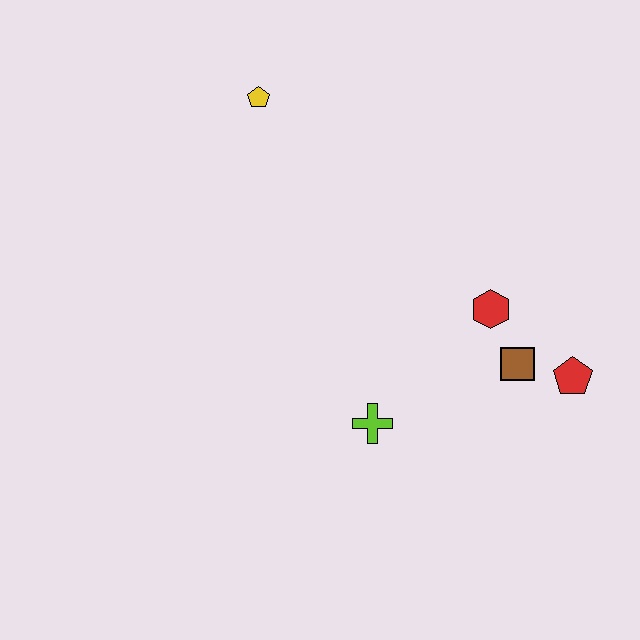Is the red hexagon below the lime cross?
No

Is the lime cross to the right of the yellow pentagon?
Yes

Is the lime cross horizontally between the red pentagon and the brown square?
No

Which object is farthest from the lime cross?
The yellow pentagon is farthest from the lime cross.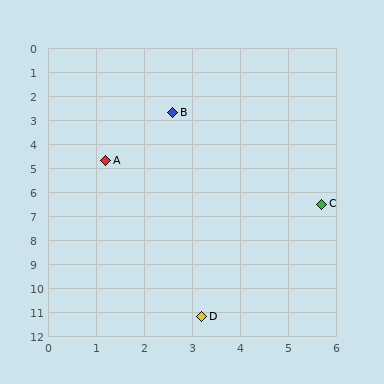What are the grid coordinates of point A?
Point A is at approximately (1.2, 4.7).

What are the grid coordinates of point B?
Point B is at approximately (2.6, 2.7).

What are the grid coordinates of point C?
Point C is at approximately (5.7, 6.5).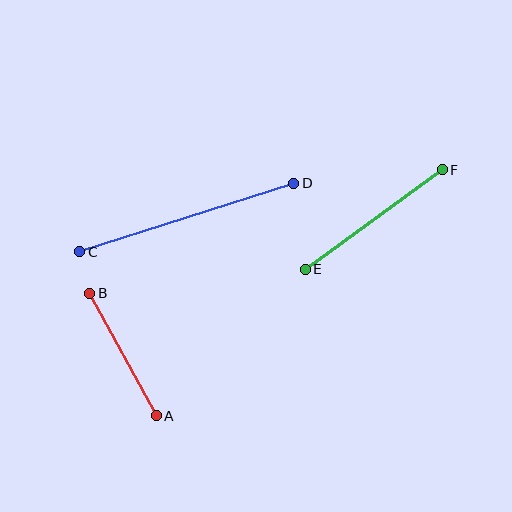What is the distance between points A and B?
The distance is approximately 139 pixels.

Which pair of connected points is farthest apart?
Points C and D are farthest apart.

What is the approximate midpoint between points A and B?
The midpoint is at approximately (123, 355) pixels.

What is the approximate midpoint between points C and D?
The midpoint is at approximately (187, 218) pixels.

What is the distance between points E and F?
The distance is approximately 169 pixels.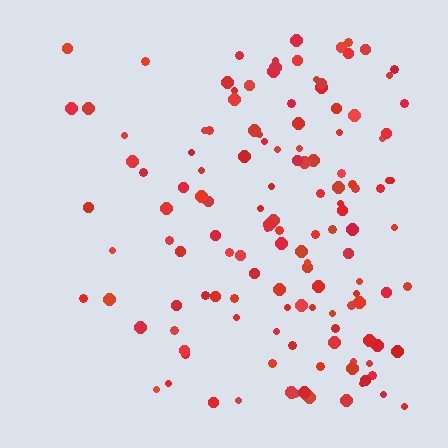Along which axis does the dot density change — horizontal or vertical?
Horizontal.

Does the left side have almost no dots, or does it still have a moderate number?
Still a moderate number, just noticeably fewer than the right.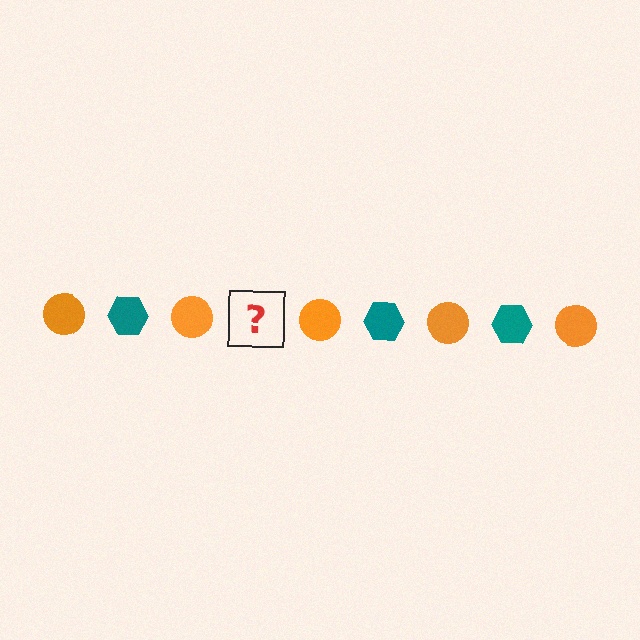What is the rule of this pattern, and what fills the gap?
The rule is that the pattern alternates between orange circle and teal hexagon. The gap should be filled with a teal hexagon.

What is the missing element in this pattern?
The missing element is a teal hexagon.